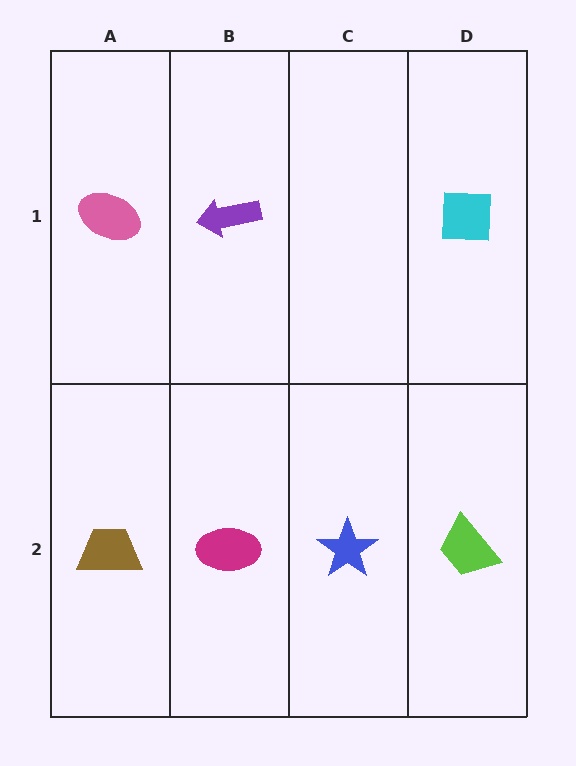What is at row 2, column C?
A blue star.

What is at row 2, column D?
A lime trapezoid.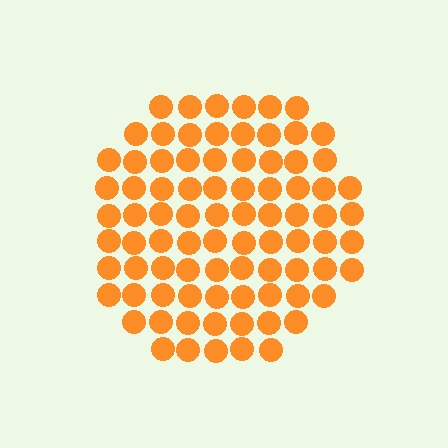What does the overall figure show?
The overall figure shows a circle.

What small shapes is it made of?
It is made of small circles.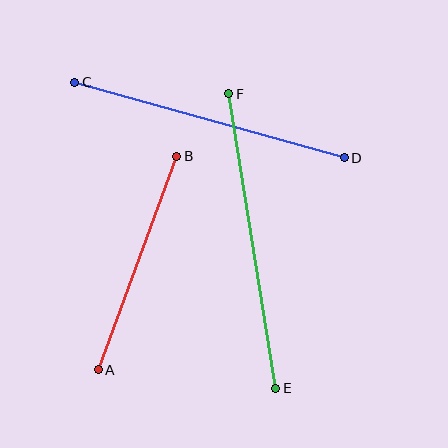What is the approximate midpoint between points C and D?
The midpoint is at approximately (210, 120) pixels.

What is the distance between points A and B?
The distance is approximately 227 pixels.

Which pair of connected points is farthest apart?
Points E and F are farthest apart.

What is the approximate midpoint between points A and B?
The midpoint is at approximately (138, 263) pixels.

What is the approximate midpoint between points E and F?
The midpoint is at approximately (252, 241) pixels.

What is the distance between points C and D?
The distance is approximately 280 pixels.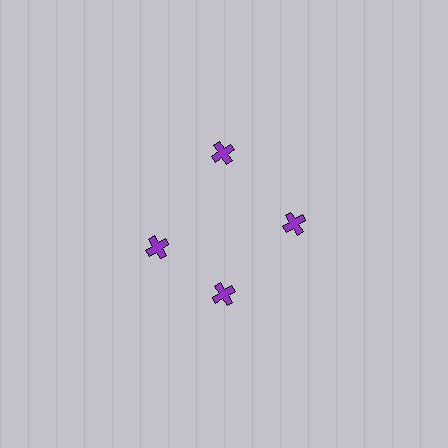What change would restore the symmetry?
The symmetry would be restored by rotating it back into even spacing with its neighbors so that all 4 crosses sit at equal angles and equal distance from the center.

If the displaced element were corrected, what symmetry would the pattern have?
It would have 4-fold rotational symmetry — the pattern would map onto itself every 90 degrees.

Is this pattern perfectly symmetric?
No. The 4 purple crosses are arranged in a ring, but one element near the 9 o'clock position is rotated out of alignment along the ring, breaking the 4-fold rotational symmetry.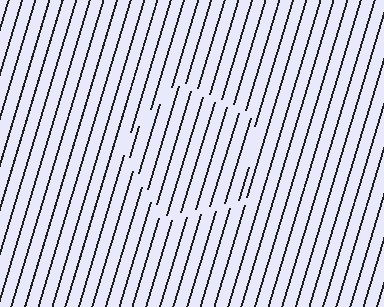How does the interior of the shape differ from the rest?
The interior of the shape contains the same grating, shifted by half a period — the contour is defined by the phase discontinuity where line-ends from the inner and outer gratings abut.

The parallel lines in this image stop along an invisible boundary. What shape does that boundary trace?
An illusory pentagon. The interior of the shape contains the same grating, shifted by half a period — the contour is defined by the phase discontinuity where line-ends from the inner and outer gratings abut.